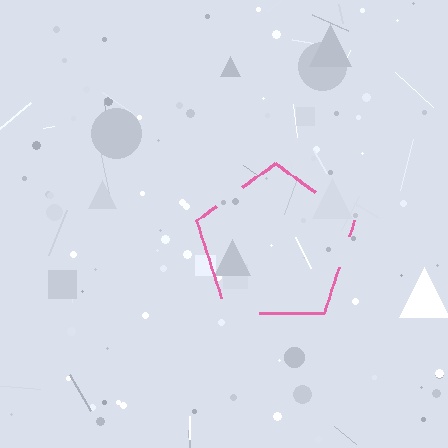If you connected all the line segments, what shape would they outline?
They would outline a pentagon.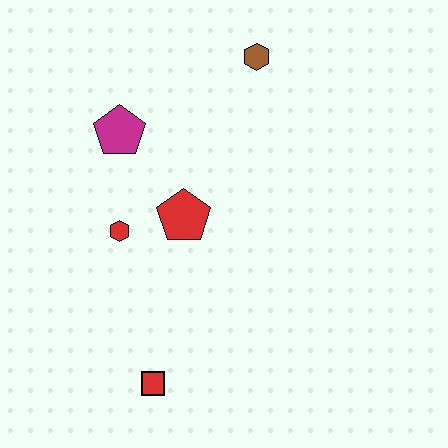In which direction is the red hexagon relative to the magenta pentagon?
The red hexagon is below the magenta pentagon.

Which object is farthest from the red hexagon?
The brown hexagon is farthest from the red hexagon.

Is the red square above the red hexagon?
No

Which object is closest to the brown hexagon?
The magenta pentagon is closest to the brown hexagon.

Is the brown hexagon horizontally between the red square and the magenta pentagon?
No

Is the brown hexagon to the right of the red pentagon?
Yes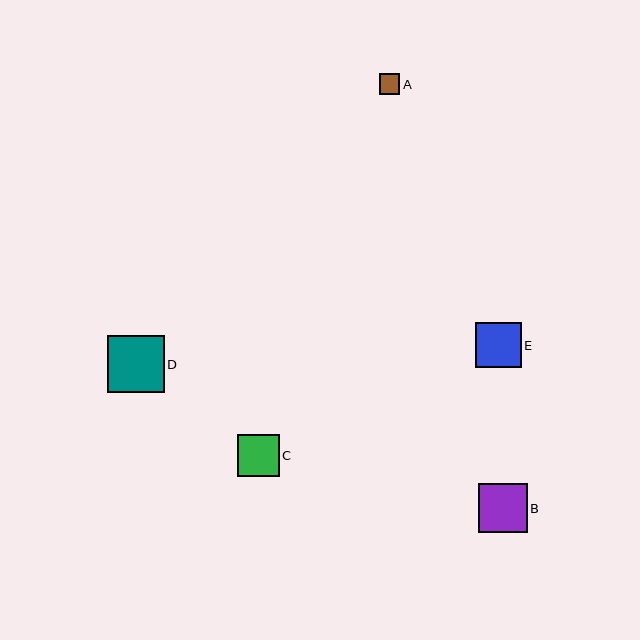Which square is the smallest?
Square A is the smallest with a size of approximately 20 pixels.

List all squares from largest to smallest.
From largest to smallest: D, B, E, C, A.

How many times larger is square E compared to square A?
Square E is approximately 2.3 times the size of square A.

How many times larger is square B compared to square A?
Square B is approximately 2.4 times the size of square A.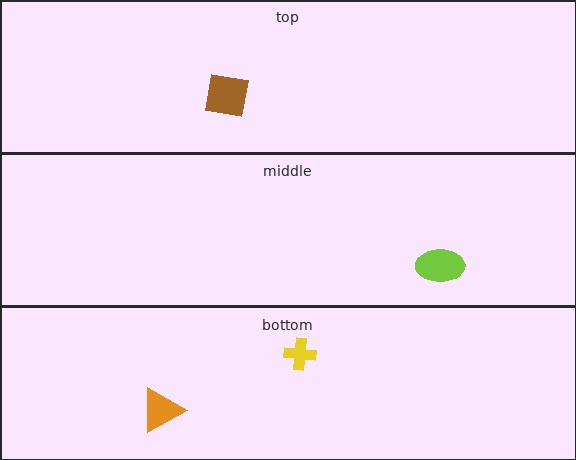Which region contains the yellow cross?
The bottom region.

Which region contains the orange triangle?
The bottom region.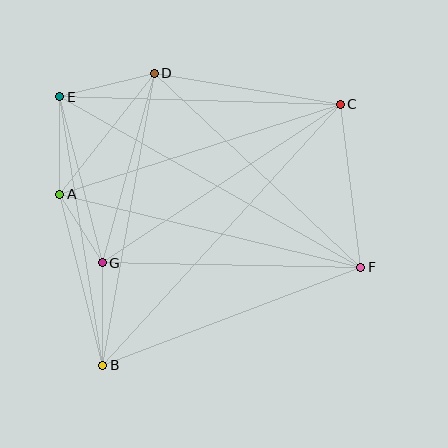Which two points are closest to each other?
Points A and G are closest to each other.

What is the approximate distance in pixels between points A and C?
The distance between A and C is approximately 294 pixels.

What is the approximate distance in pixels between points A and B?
The distance between A and B is approximately 176 pixels.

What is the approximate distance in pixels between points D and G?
The distance between D and G is approximately 197 pixels.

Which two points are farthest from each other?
Points B and C are farthest from each other.